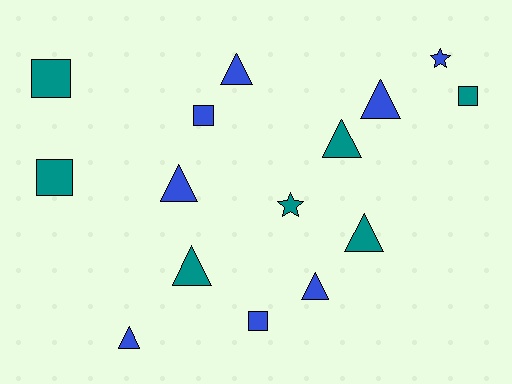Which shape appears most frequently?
Triangle, with 8 objects.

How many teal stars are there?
There is 1 teal star.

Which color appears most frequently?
Blue, with 8 objects.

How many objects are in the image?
There are 15 objects.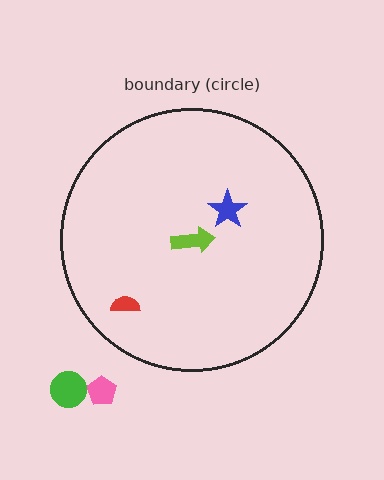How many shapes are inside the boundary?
3 inside, 2 outside.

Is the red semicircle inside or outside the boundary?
Inside.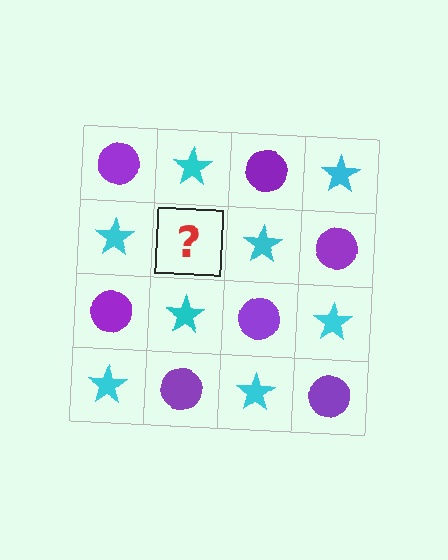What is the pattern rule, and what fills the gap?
The rule is that it alternates purple circle and cyan star in a checkerboard pattern. The gap should be filled with a purple circle.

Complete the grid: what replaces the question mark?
The question mark should be replaced with a purple circle.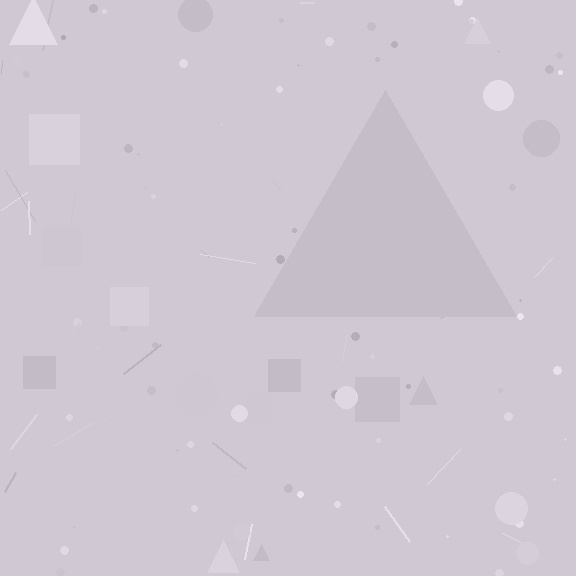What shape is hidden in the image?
A triangle is hidden in the image.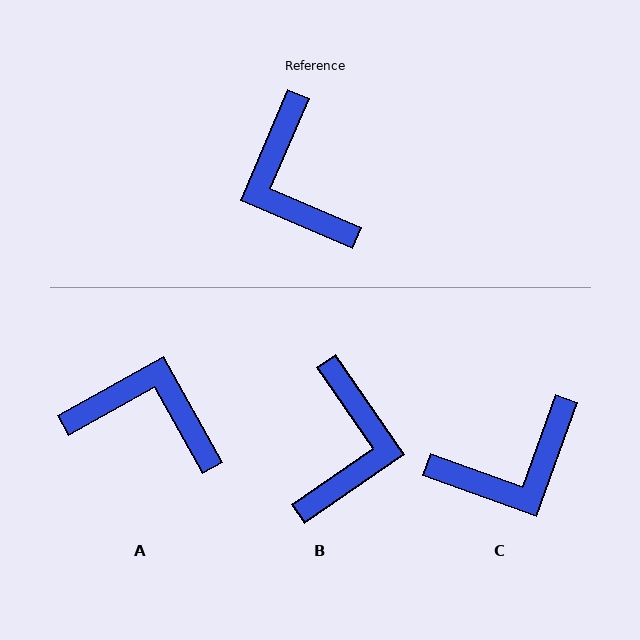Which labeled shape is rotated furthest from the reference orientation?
B, about 148 degrees away.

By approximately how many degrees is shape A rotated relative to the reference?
Approximately 128 degrees clockwise.